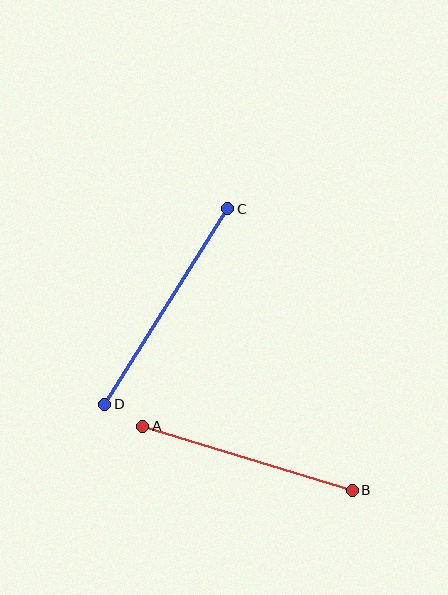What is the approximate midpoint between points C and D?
The midpoint is at approximately (166, 307) pixels.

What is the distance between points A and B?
The distance is approximately 219 pixels.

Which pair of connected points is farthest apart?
Points C and D are farthest apart.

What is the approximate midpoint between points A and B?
The midpoint is at approximately (247, 458) pixels.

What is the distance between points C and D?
The distance is approximately 231 pixels.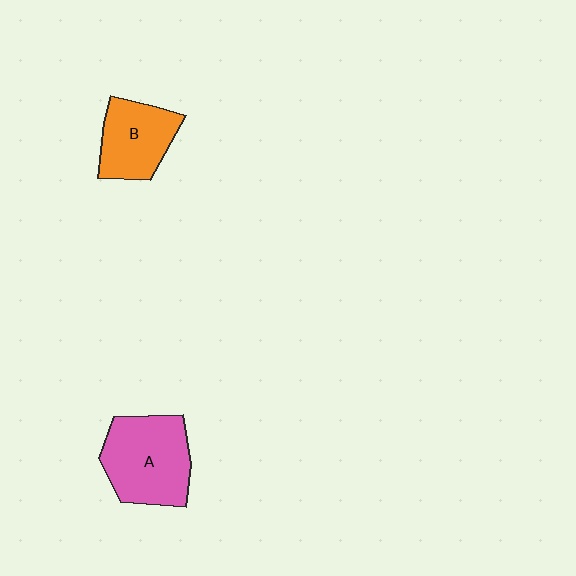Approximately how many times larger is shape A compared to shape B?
Approximately 1.4 times.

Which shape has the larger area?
Shape A (pink).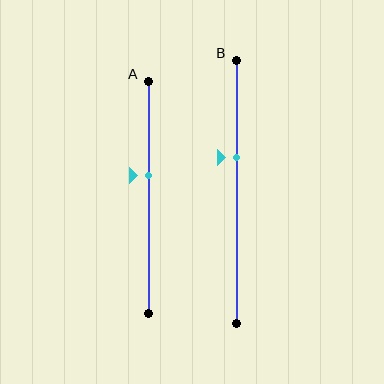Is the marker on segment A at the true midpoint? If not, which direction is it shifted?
No, the marker on segment A is shifted upward by about 9% of the segment length.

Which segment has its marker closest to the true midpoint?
Segment A has its marker closest to the true midpoint.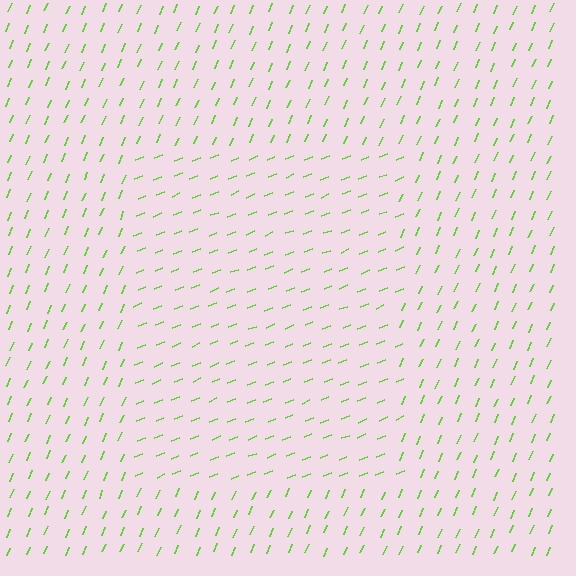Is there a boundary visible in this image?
Yes, there is a texture boundary formed by a change in line orientation.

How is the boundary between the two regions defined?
The boundary is defined purely by a change in line orientation (approximately 45 degrees difference). All lines are the same color and thickness.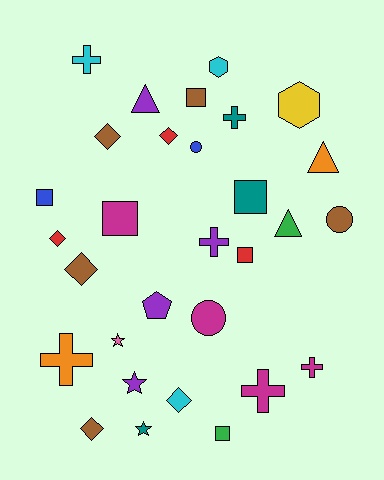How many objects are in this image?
There are 30 objects.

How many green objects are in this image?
There are 2 green objects.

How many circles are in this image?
There are 3 circles.